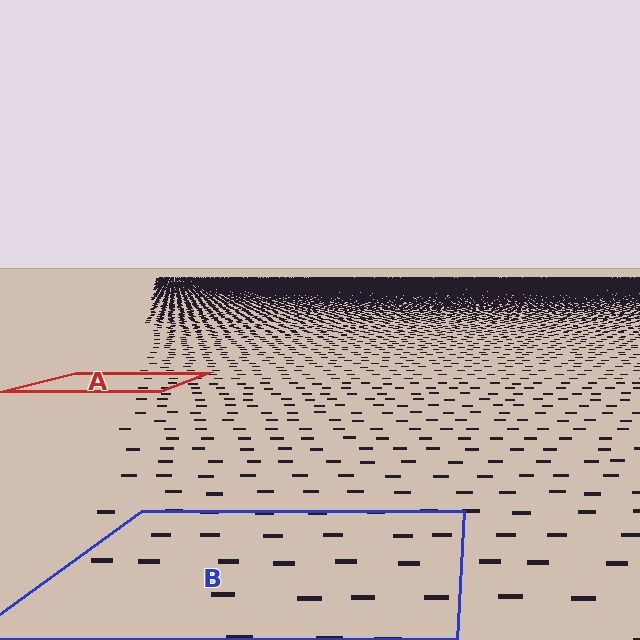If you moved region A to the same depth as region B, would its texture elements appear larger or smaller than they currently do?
They would appear larger. At a closer depth, the same texture elements are projected at a bigger on-screen size.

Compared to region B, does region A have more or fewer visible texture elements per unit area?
Region A has more texture elements per unit area — they are packed more densely because it is farther away.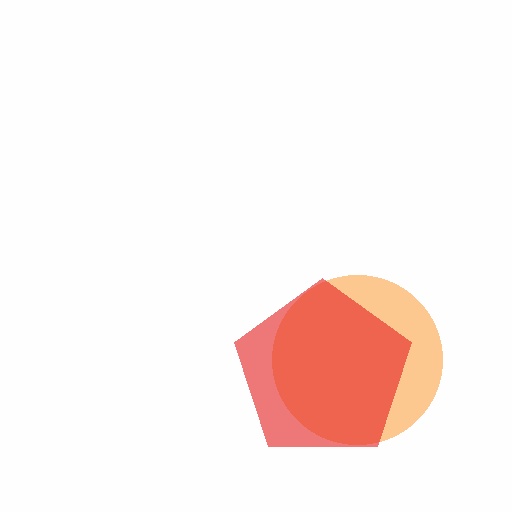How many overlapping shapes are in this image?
There are 2 overlapping shapes in the image.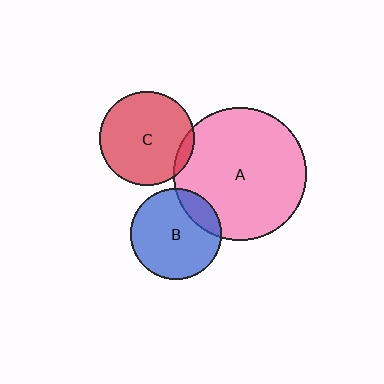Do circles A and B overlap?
Yes.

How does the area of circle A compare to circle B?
Approximately 2.1 times.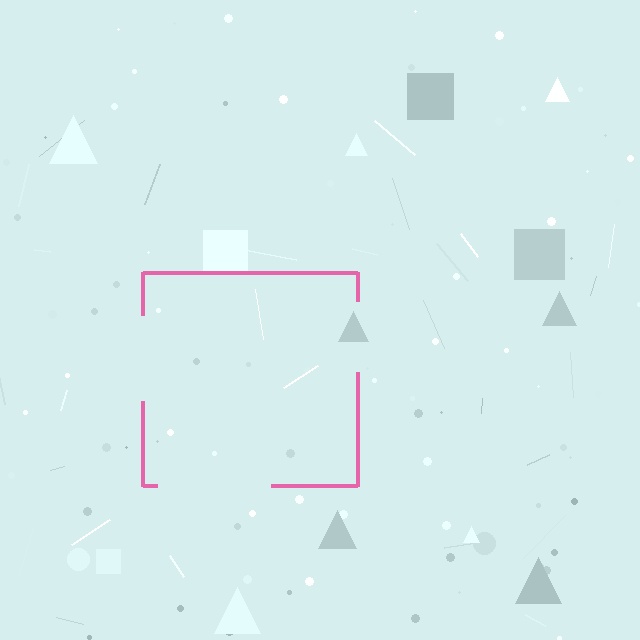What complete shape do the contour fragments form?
The contour fragments form a square.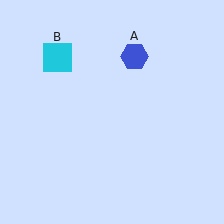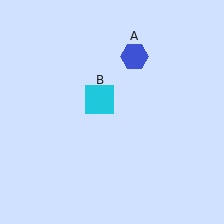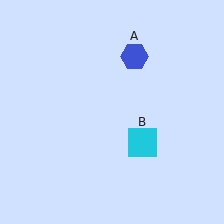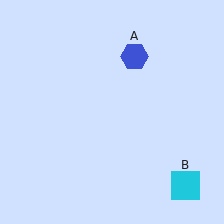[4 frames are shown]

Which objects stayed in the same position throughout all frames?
Blue hexagon (object A) remained stationary.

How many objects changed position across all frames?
1 object changed position: cyan square (object B).